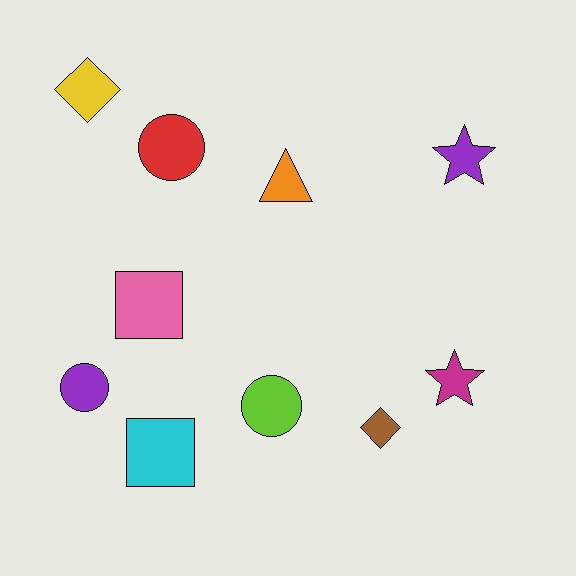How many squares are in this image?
There are 2 squares.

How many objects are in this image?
There are 10 objects.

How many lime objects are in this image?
There is 1 lime object.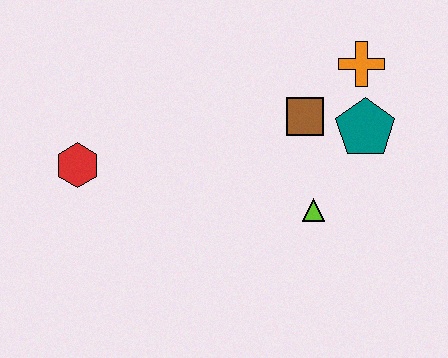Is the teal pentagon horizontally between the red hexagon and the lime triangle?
No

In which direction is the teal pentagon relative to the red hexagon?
The teal pentagon is to the right of the red hexagon.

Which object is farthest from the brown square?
The red hexagon is farthest from the brown square.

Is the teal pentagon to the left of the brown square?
No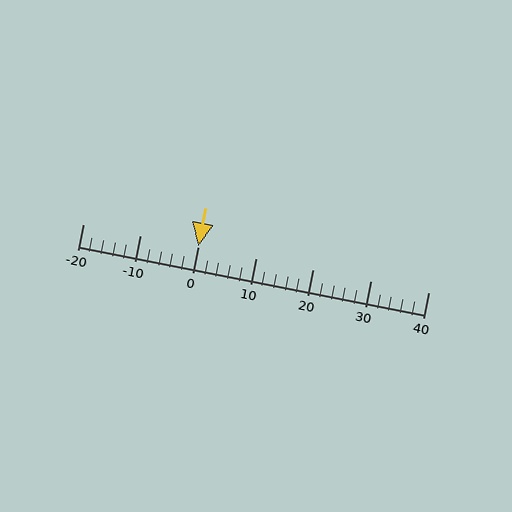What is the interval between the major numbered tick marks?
The major tick marks are spaced 10 units apart.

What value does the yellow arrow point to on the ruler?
The yellow arrow points to approximately 0.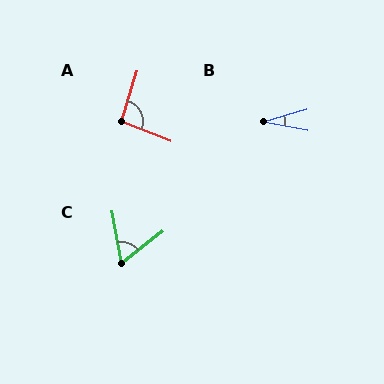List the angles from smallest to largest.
B (27°), C (62°), A (95°).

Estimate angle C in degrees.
Approximately 62 degrees.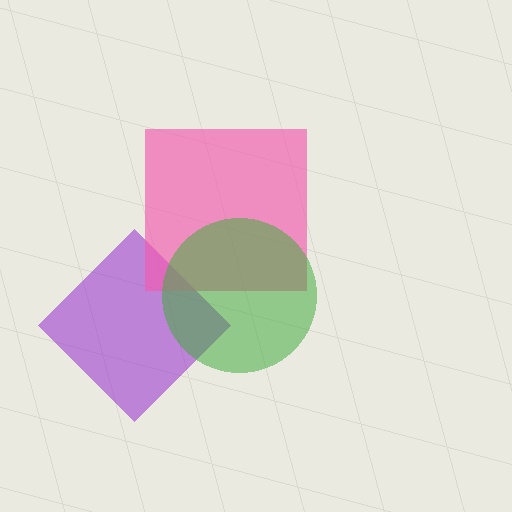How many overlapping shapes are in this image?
There are 3 overlapping shapes in the image.